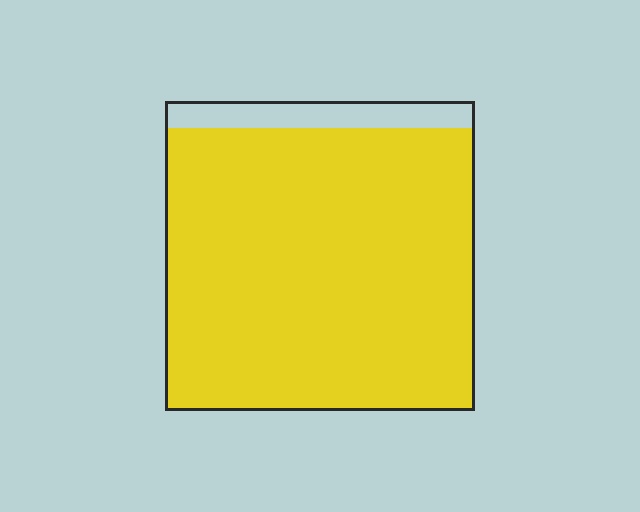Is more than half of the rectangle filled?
Yes.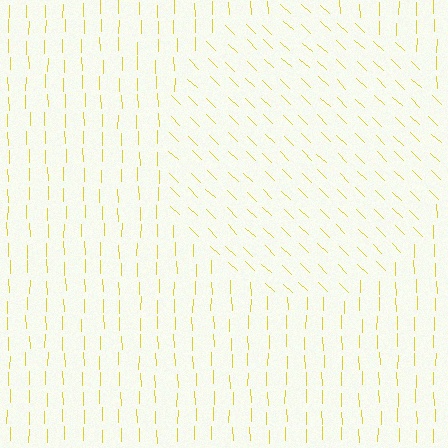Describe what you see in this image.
The image is filled with small yellow line segments. A circle region in the image has lines oriented differently from the surrounding lines, creating a visible texture boundary.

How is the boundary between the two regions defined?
The boundary is defined purely by a change in line orientation (approximately 45 degrees difference). All lines are the same color and thickness.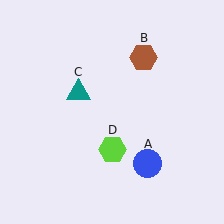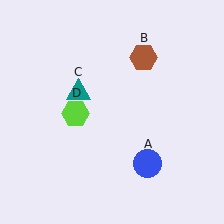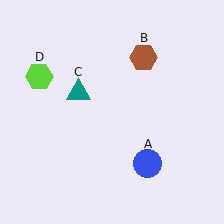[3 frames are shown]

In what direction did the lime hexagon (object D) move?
The lime hexagon (object D) moved up and to the left.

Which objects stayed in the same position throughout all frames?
Blue circle (object A) and brown hexagon (object B) and teal triangle (object C) remained stationary.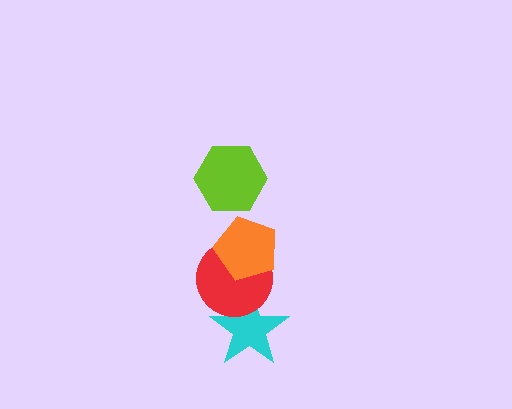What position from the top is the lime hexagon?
The lime hexagon is 1st from the top.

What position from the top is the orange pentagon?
The orange pentagon is 2nd from the top.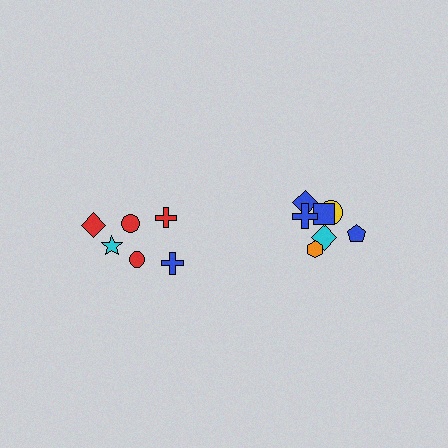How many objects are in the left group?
There are 6 objects.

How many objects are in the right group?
There are 8 objects.